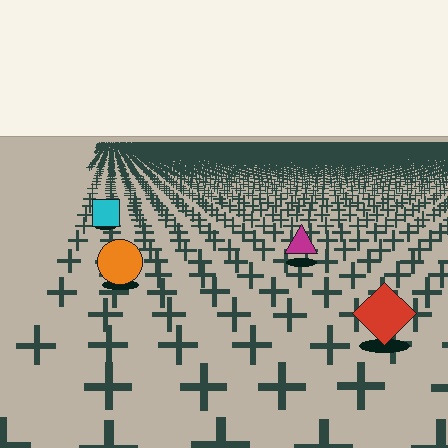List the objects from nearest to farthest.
From nearest to farthest: the red diamond, the orange circle, the magenta triangle, the cyan square.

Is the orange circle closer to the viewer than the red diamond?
No. The red diamond is closer — you can tell from the texture gradient: the ground texture is coarser near it.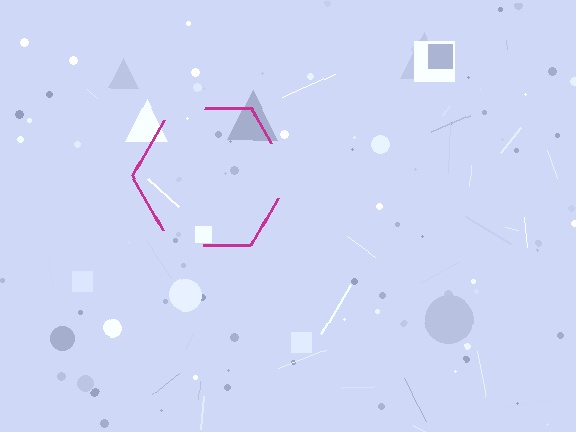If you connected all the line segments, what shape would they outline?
They would outline a hexagon.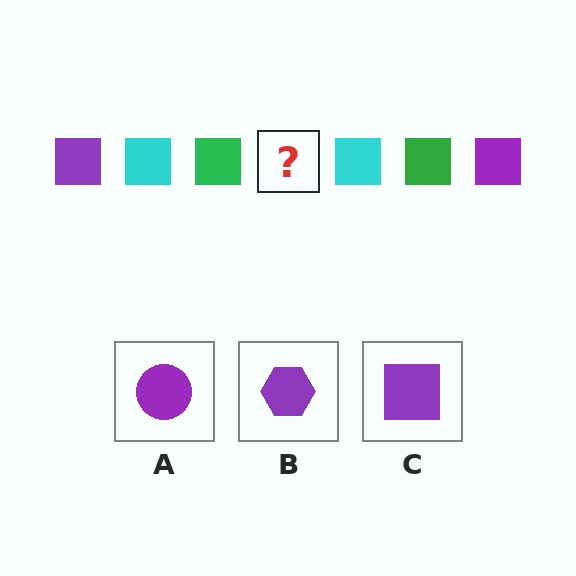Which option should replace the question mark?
Option C.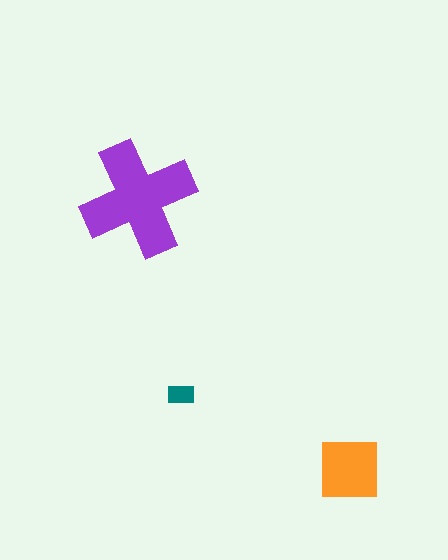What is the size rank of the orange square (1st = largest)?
2nd.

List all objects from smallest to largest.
The teal rectangle, the orange square, the purple cross.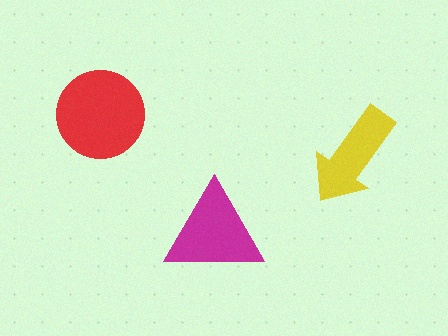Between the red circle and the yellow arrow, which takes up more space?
The red circle.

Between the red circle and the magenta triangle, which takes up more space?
The red circle.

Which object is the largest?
The red circle.